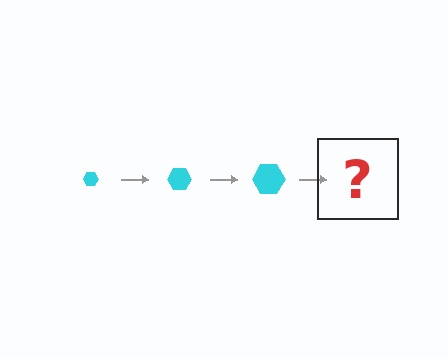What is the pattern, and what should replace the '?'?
The pattern is that the hexagon gets progressively larger each step. The '?' should be a cyan hexagon, larger than the previous one.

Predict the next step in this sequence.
The next step is a cyan hexagon, larger than the previous one.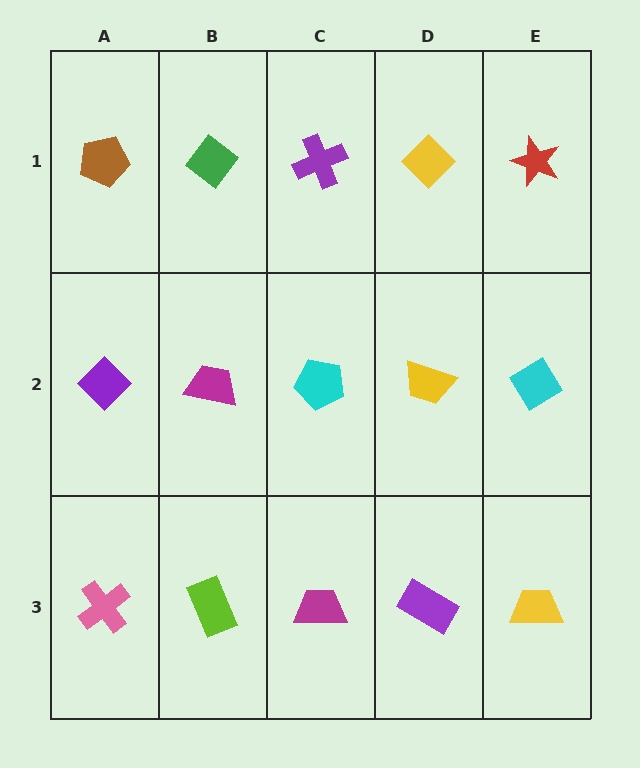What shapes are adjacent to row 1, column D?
A yellow trapezoid (row 2, column D), a purple cross (row 1, column C), a red star (row 1, column E).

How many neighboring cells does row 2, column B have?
4.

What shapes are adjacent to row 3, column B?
A magenta trapezoid (row 2, column B), a pink cross (row 3, column A), a magenta trapezoid (row 3, column C).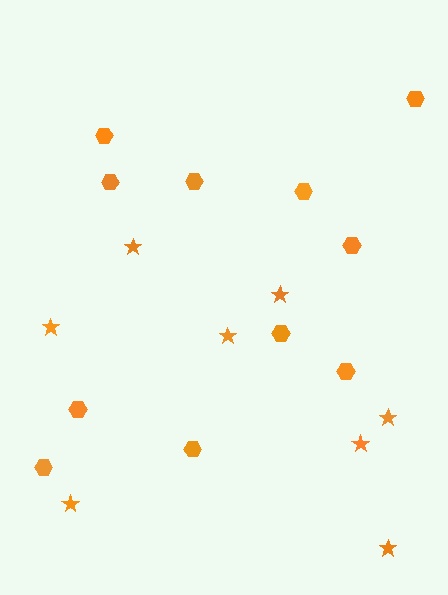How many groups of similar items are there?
There are 2 groups: one group of hexagons (11) and one group of stars (8).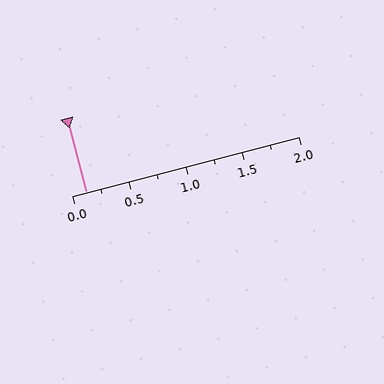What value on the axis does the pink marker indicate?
The marker indicates approximately 0.12.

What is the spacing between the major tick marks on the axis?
The major ticks are spaced 0.5 apart.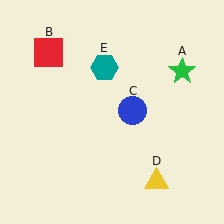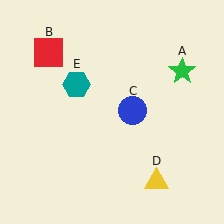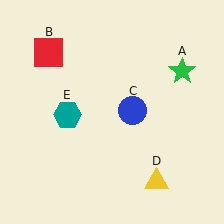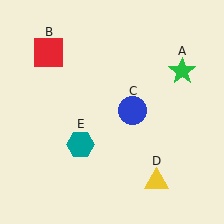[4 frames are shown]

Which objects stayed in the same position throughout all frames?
Green star (object A) and red square (object B) and blue circle (object C) and yellow triangle (object D) remained stationary.